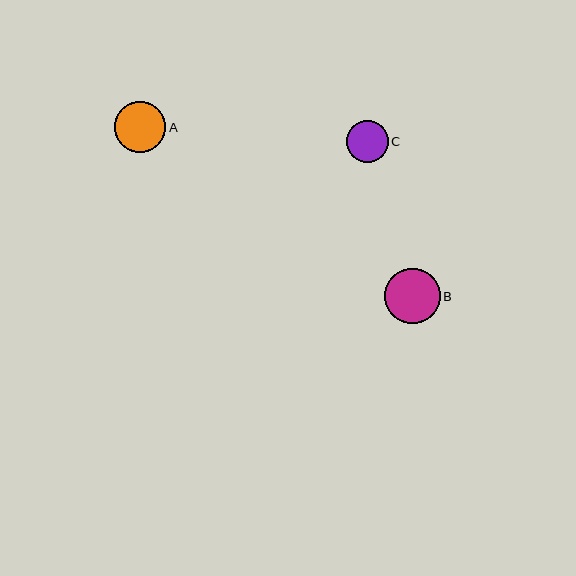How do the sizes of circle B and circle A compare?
Circle B and circle A are approximately the same size.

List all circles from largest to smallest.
From largest to smallest: B, A, C.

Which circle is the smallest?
Circle C is the smallest with a size of approximately 42 pixels.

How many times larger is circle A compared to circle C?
Circle A is approximately 1.2 times the size of circle C.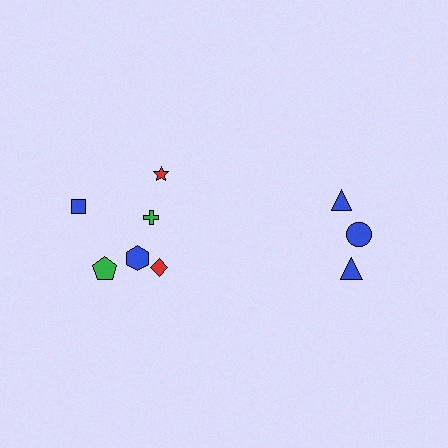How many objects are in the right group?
There are 3 objects.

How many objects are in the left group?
There are 6 objects.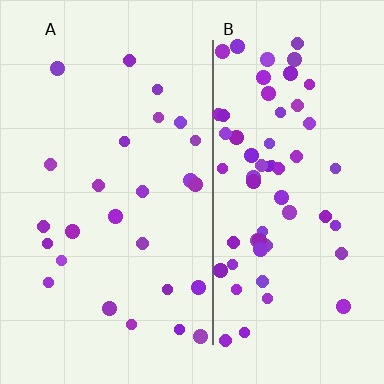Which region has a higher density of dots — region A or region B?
B (the right).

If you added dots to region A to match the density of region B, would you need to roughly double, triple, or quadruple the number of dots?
Approximately double.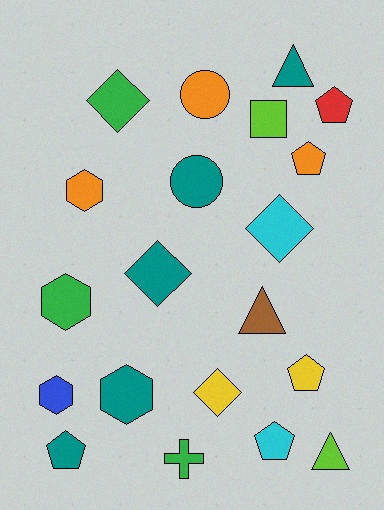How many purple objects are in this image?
There are no purple objects.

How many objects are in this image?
There are 20 objects.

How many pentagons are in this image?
There are 5 pentagons.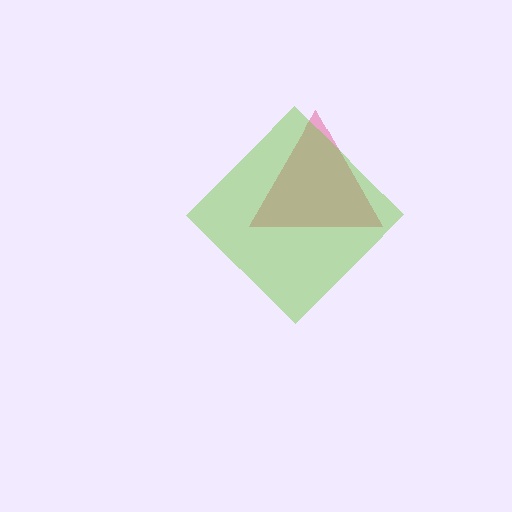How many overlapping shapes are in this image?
There are 2 overlapping shapes in the image.